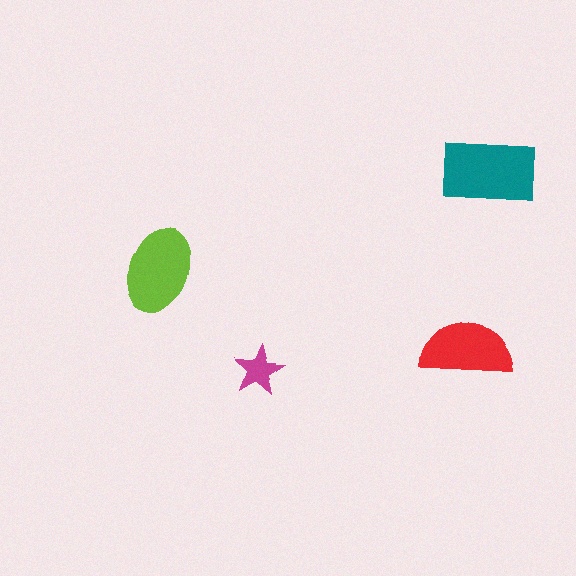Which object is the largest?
The teal rectangle.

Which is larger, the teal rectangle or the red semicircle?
The teal rectangle.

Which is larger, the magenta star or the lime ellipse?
The lime ellipse.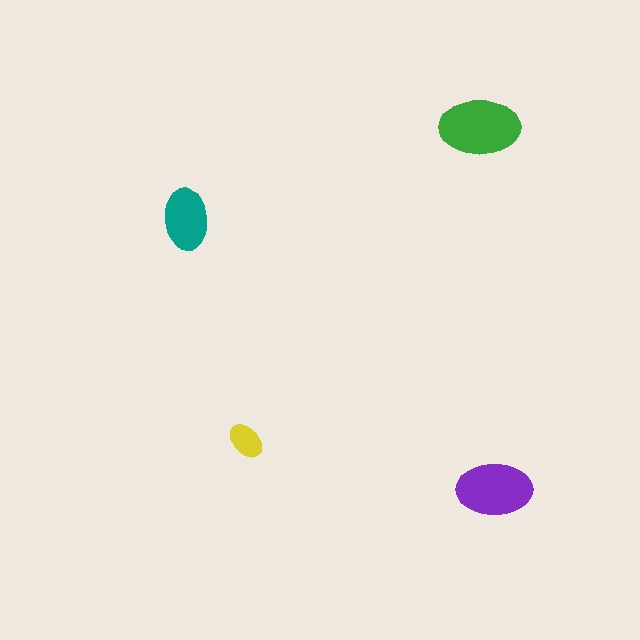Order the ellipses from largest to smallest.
the green one, the purple one, the teal one, the yellow one.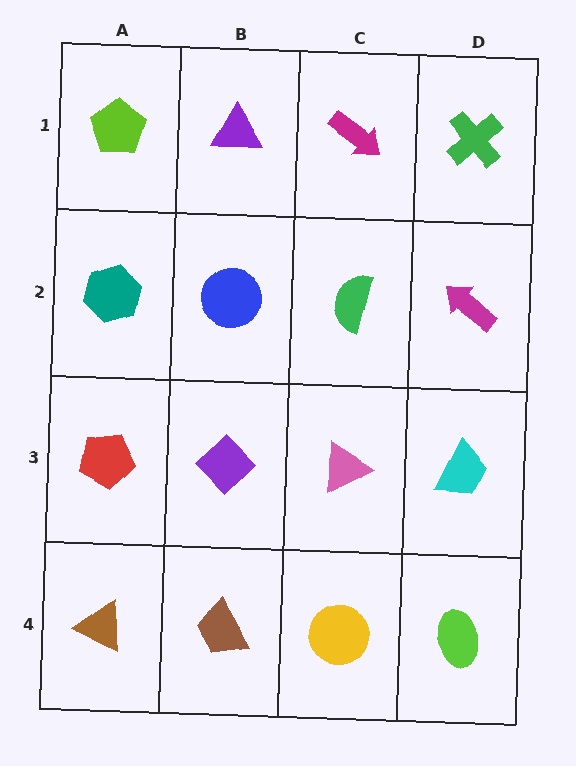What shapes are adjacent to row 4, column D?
A cyan trapezoid (row 3, column D), a yellow circle (row 4, column C).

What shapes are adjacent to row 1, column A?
A teal hexagon (row 2, column A), a purple triangle (row 1, column B).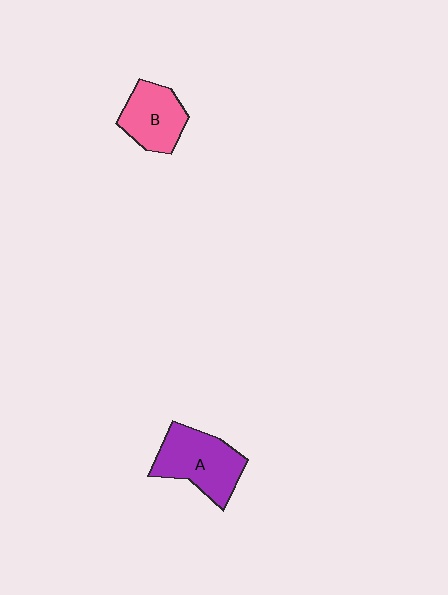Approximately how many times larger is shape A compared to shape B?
Approximately 1.3 times.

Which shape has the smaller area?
Shape B (pink).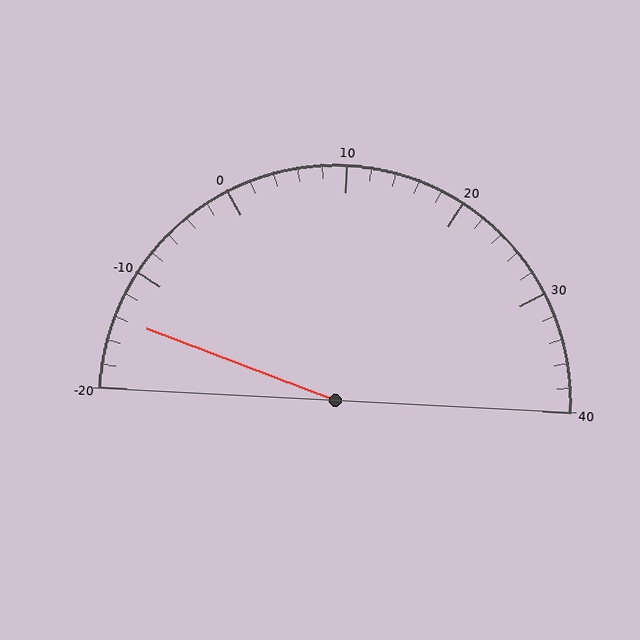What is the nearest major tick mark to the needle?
The nearest major tick mark is -10.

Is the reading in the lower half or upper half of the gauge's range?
The reading is in the lower half of the range (-20 to 40).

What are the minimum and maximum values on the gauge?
The gauge ranges from -20 to 40.